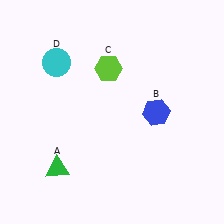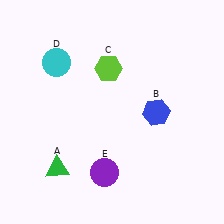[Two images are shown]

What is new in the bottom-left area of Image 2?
A purple circle (E) was added in the bottom-left area of Image 2.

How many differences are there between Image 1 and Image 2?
There is 1 difference between the two images.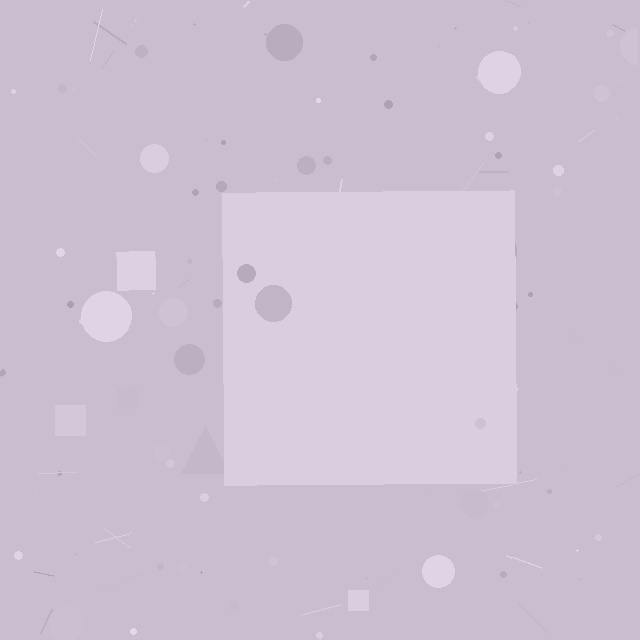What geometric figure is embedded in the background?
A square is embedded in the background.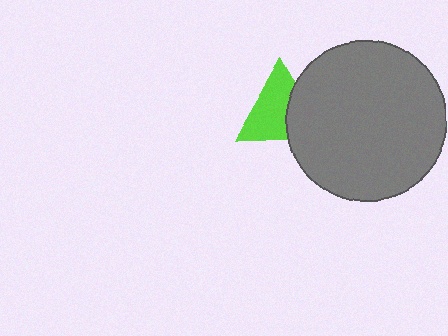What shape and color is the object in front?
The object in front is a gray circle.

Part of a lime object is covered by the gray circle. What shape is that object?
It is a triangle.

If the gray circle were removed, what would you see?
You would see the complete lime triangle.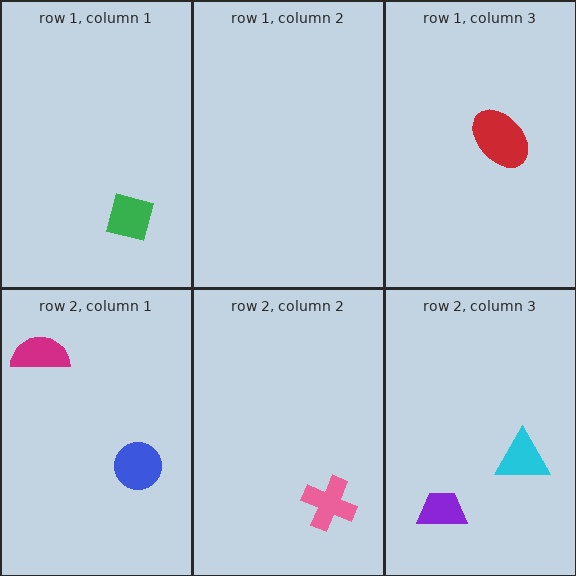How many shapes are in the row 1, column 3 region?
1.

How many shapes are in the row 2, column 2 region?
1.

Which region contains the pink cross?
The row 2, column 2 region.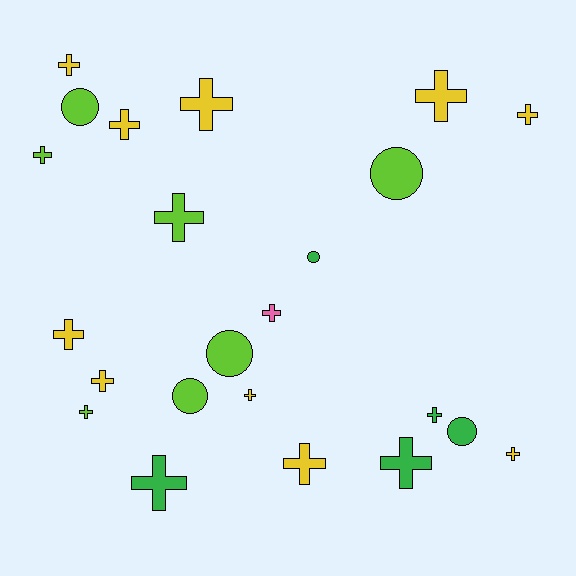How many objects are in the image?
There are 23 objects.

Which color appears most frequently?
Yellow, with 10 objects.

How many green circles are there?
There are 2 green circles.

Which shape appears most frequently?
Cross, with 17 objects.